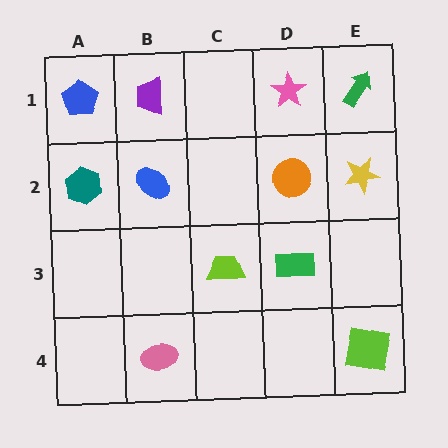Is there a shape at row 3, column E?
No, that cell is empty.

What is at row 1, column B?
A purple trapezoid.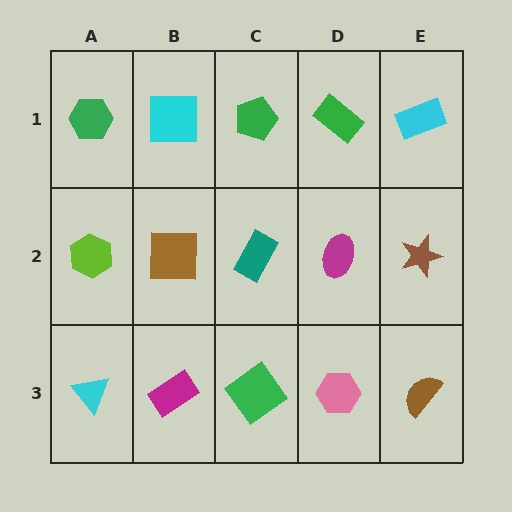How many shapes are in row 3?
5 shapes.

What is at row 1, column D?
A green rectangle.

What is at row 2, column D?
A magenta ellipse.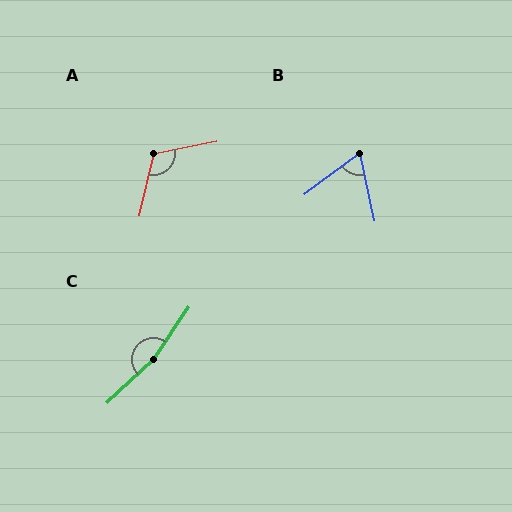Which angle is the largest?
C, at approximately 168 degrees.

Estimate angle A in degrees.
Approximately 114 degrees.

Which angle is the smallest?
B, at approximately 65 degrees.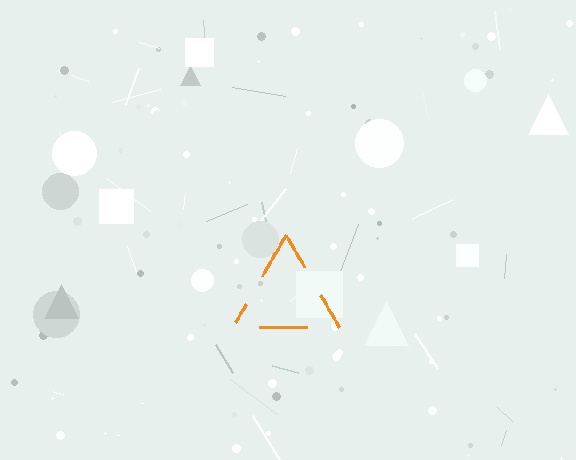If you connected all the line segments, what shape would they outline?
They would outline a triangle.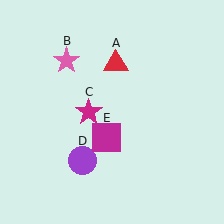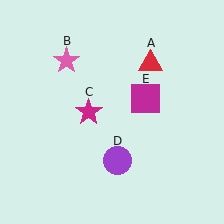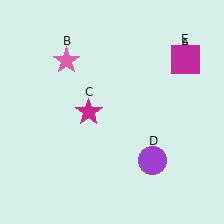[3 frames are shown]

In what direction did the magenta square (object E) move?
The magenta square (object E) moved up and to the right.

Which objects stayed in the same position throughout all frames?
Pink star (object B) and magenta star (object C) remained stationary.